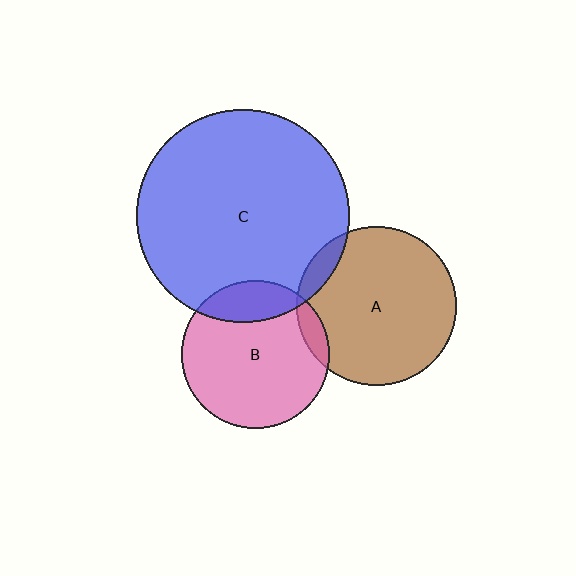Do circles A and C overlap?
Yes.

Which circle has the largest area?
Circle C (blue).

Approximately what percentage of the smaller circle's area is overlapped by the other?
Approximately 10%.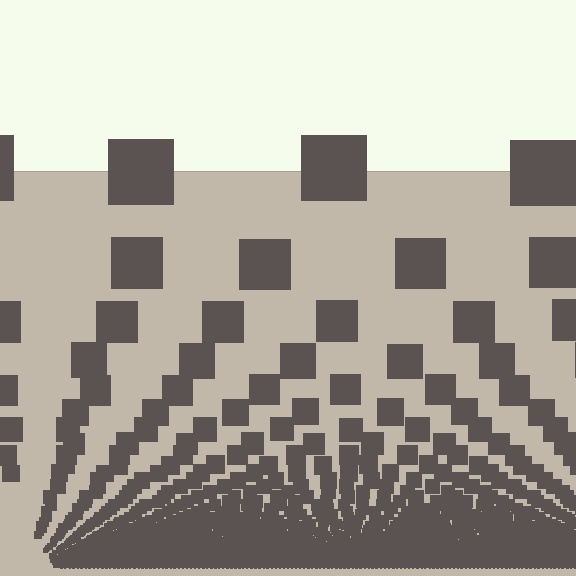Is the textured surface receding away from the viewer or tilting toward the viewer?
The surface appears to tilt toward the viewer. Texture elements get larger and sparser toward the top.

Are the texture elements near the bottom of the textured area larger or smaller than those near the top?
Smaller. The gradient is inverted — elements near the bottom are smaller and denser.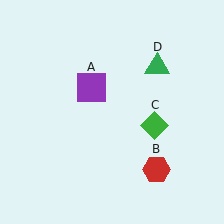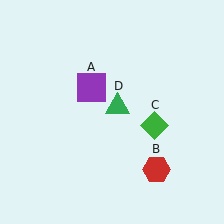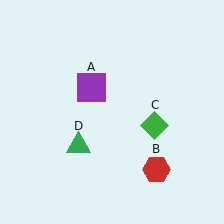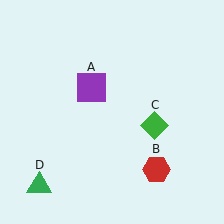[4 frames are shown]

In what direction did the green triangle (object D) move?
The green triangle (object D) moved down and to the left.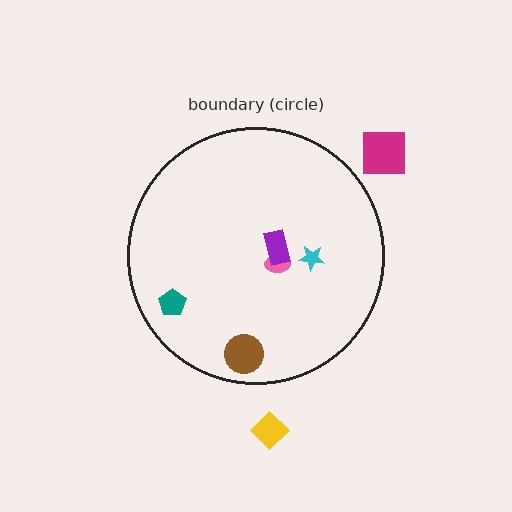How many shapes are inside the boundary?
5 inside, 2 outside.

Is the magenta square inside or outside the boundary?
Outside.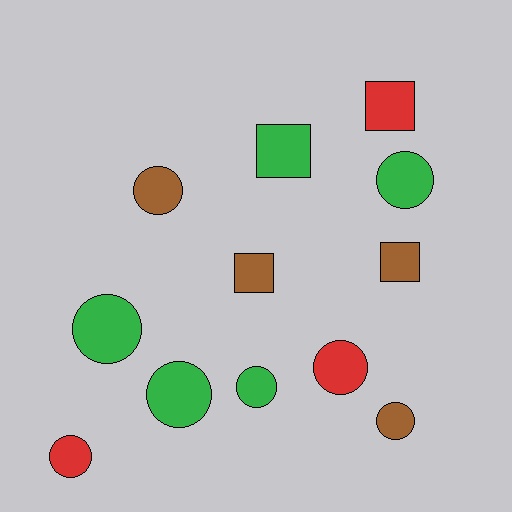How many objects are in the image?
There are 12 objects.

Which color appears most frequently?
Green, with 5 objects.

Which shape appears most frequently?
Circle, with 8 objects.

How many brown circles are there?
There are 2 brown circles.